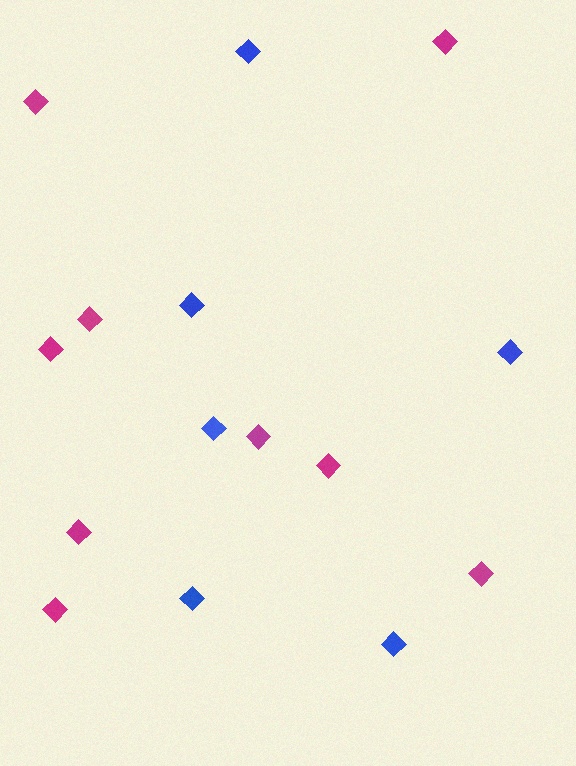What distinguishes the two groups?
There are 2 groups: one group of magenta diamonds (9) and one group of blue diamonds (6).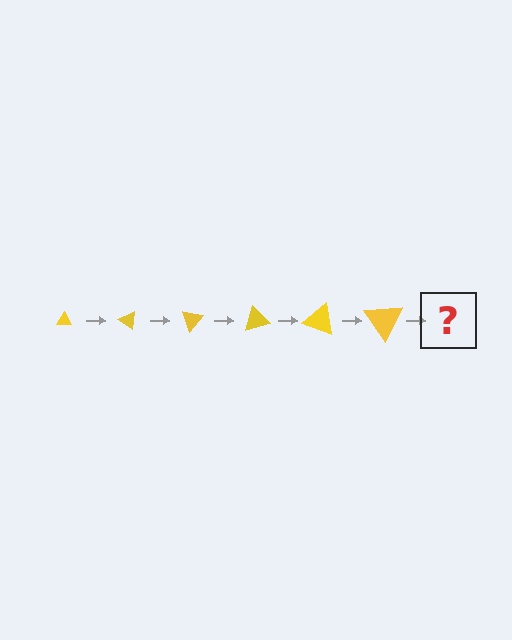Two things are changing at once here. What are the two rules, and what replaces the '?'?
The two rules are that the triangle grows larger each step and it rotates 35 degrees each step. The '?' should be a triangle, larger than the previous one and rotated 210 degrees from the start.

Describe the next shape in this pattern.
It should be a triangle, larger than the previous one and rotated 210 degrees from the start.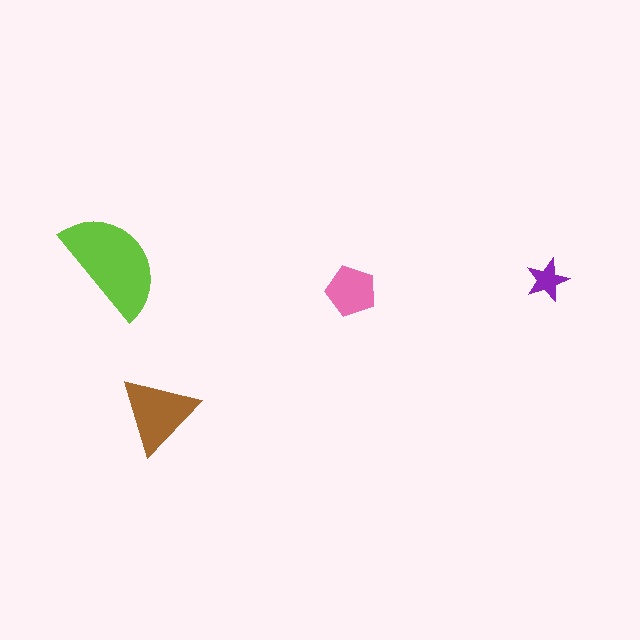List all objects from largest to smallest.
The lime semicircle, the brown triangle, the pink pentagon, the purple star.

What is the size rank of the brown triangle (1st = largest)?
2nd.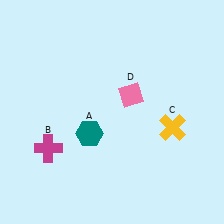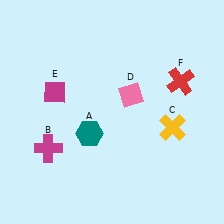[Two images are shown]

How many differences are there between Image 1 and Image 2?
There are 2 differences between the two images.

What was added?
A magenta diamond (E), a red cross (F) were added in Image 2.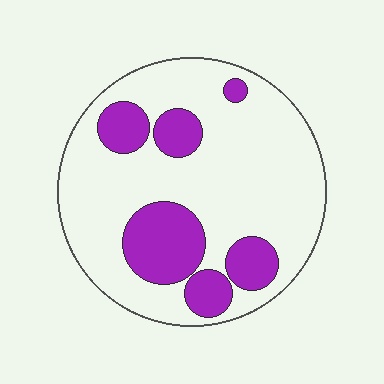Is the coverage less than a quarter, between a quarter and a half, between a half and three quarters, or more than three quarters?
Between a quarter and a half.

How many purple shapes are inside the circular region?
6.